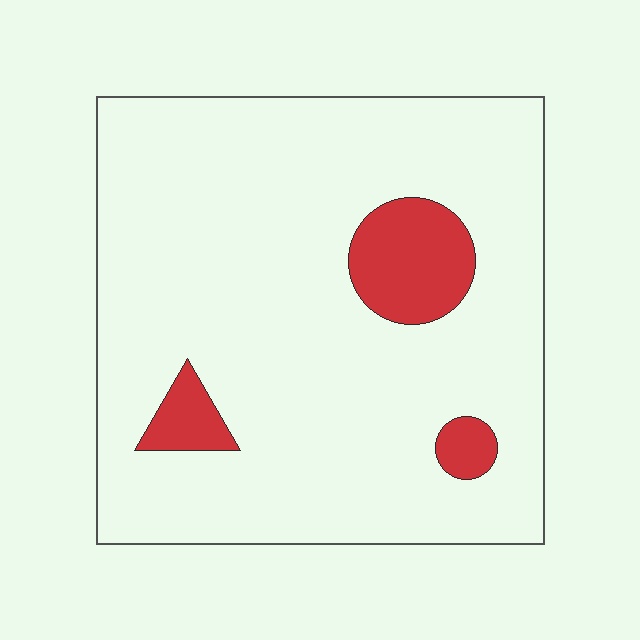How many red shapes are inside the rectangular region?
3.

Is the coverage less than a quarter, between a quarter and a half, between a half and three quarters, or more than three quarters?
Less than a quarter.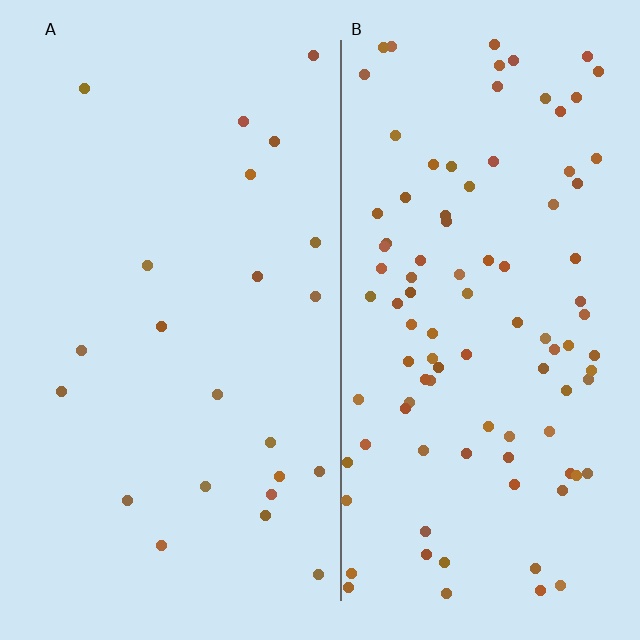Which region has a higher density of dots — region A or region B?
B (the right).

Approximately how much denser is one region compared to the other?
Approximately 4.4× — region B over region A.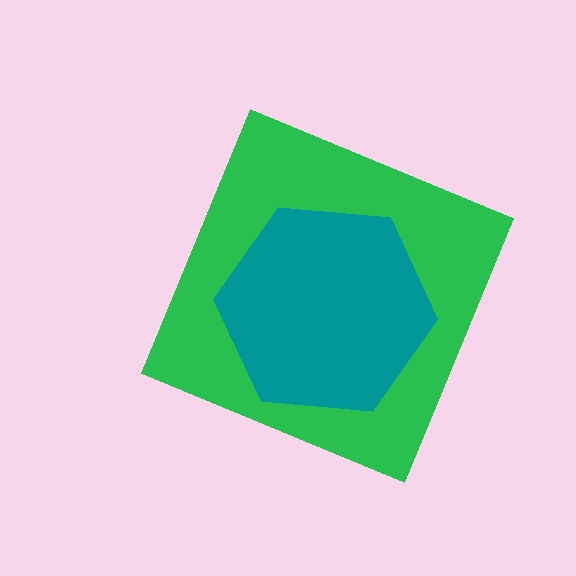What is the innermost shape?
The teal hexagon.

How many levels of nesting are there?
2.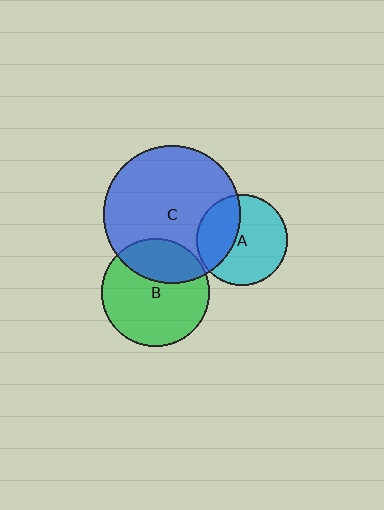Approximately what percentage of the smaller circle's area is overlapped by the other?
Approximately 35%.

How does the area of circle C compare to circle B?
Approximately 1.6 times.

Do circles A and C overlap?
Yes.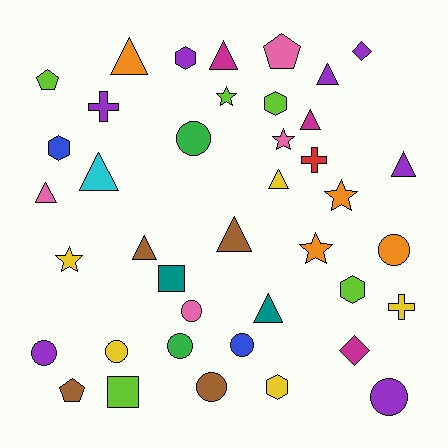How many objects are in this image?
There are 40 objects.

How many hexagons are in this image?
There are 5 hexagons.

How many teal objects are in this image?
There are 2 teal objects.